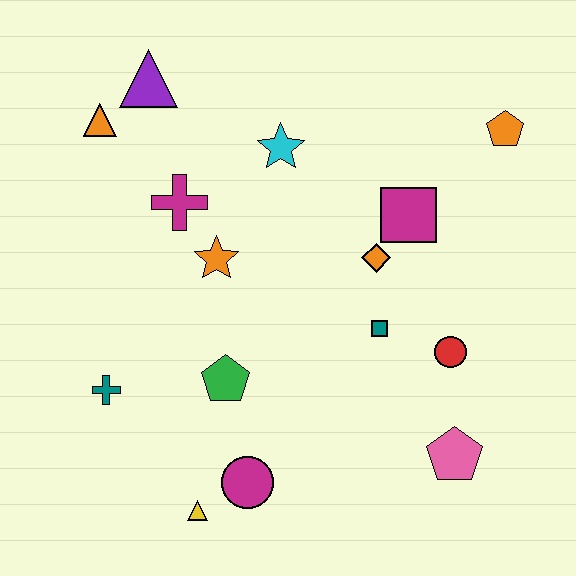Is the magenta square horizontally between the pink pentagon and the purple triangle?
Yes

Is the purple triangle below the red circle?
No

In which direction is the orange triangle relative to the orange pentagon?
The orange triangle is to the left of the orange pentagon.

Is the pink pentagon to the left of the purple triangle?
No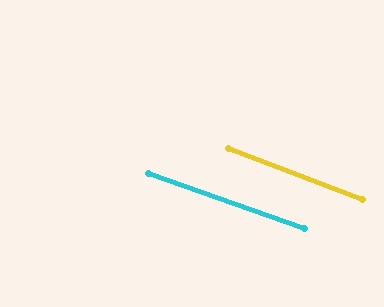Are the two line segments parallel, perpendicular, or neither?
Parallel — their directions differ by only 1.3°.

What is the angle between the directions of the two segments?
Approximately 1 degree.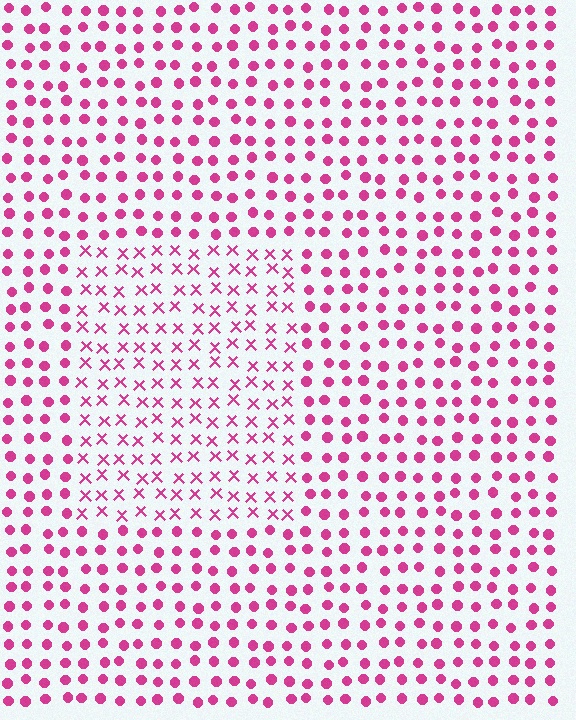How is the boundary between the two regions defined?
The boundary is defined by a change in element shape: X marks inside vs. circles outside. All elements share the same color and spacing.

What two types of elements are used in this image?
The image uses X marks inside the rectangle region and circles outside it.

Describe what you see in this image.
The image is filled with small magenta elements arranged in a uniform grid. A rectangle-shaped region contains X marks, while the surrounding area contains circles. The boundary is defined purely by the change in element shape.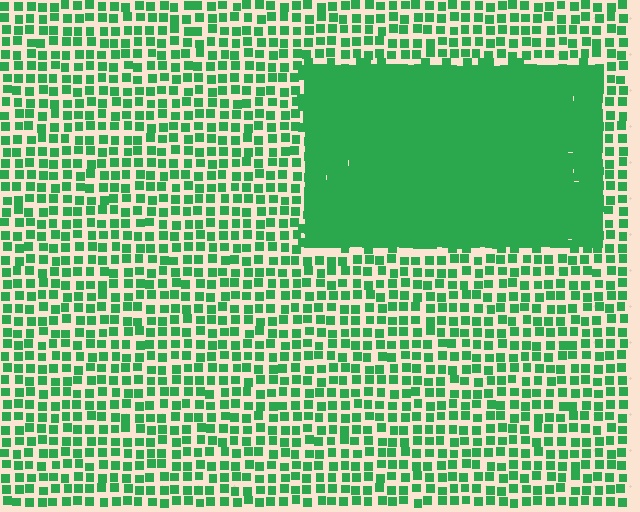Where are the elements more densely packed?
The elements are more densely packed inside the rectangle boundary.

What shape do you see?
I see a rectangle.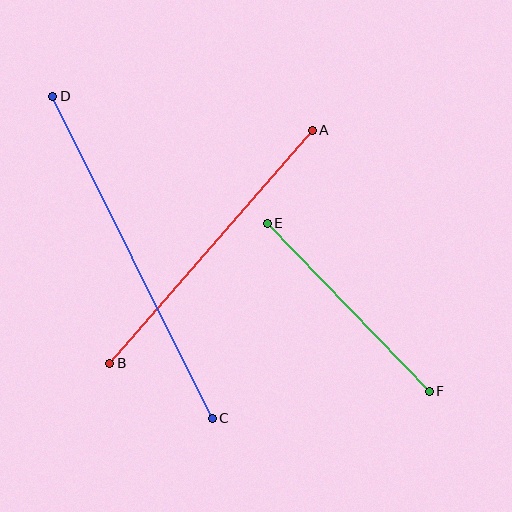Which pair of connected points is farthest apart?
Points C and D are farthest apart.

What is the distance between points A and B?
The distance is approximately 309 pixels.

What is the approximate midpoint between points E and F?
The midpoint is at approximately (348, 307) pixels.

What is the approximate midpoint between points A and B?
The midpoint is at approximately (211, 247) pixels.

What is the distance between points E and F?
The distance is approximately 233 pixels.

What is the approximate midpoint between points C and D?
The midpoint is at approximately (133, 257) pixels.